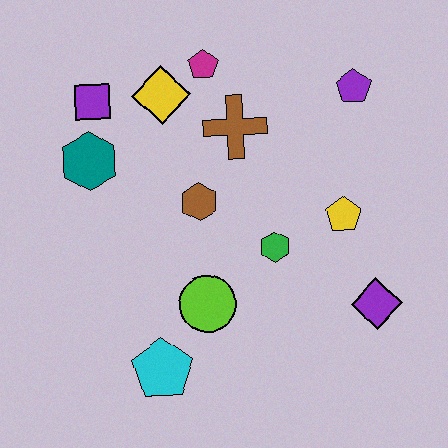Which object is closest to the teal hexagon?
The purple square is closest to the teal hexagon.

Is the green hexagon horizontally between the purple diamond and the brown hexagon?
Yes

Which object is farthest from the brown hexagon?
The purple diamond is farthest from the brown hexagon.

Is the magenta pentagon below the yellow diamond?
No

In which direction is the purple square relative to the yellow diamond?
The purple square is to the left of the yellow diamond.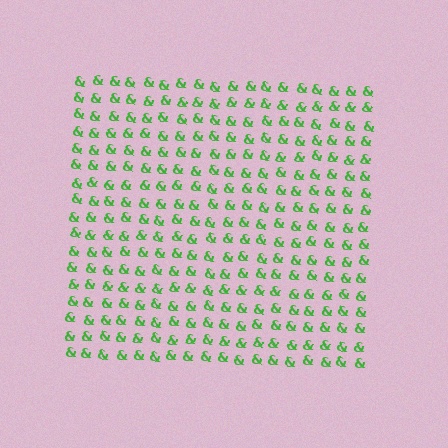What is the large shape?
The large shape is a square.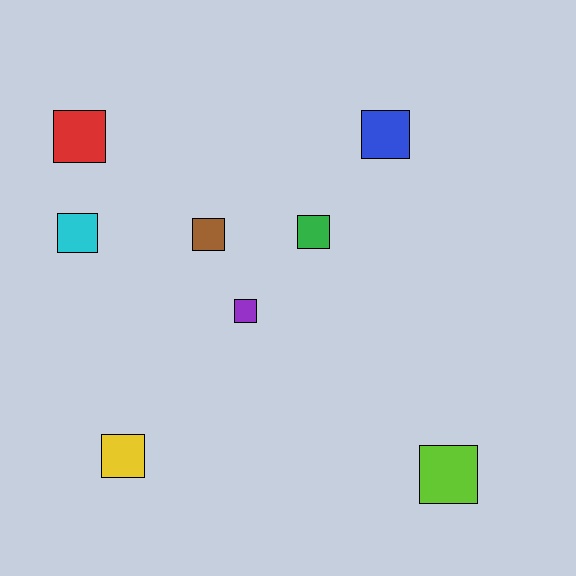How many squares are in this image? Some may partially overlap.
There are 8 squares.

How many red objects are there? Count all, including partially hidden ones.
There is 1 red object.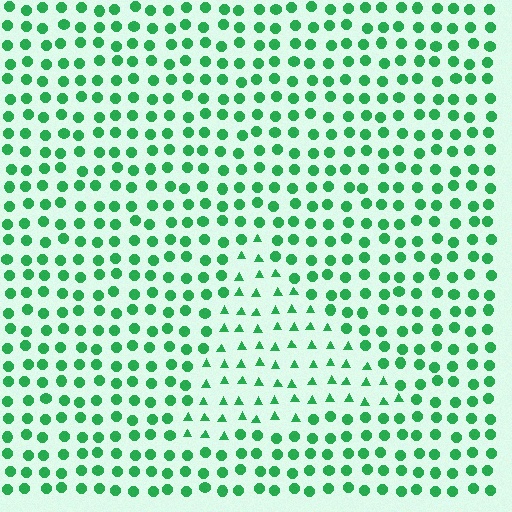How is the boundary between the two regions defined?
The boundary is defined by a change in element shape: triangles inside vs. circles outside. All elements share the same color and spacing.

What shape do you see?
I see a triangle.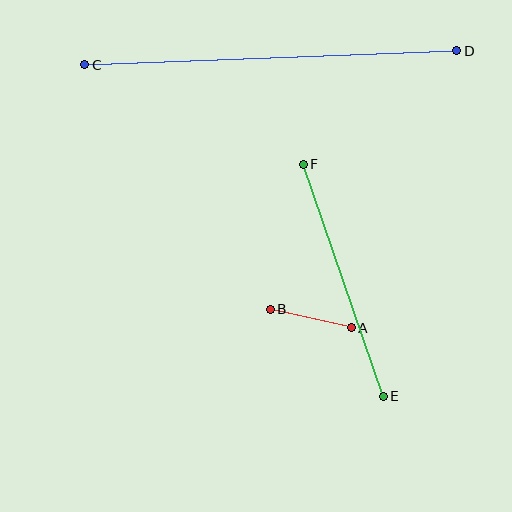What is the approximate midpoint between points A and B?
The midpoint is at approximately (311, 319) pixels.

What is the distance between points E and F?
The distance is approximately 246 pixels.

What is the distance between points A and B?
The distance is approximately 83 pixels.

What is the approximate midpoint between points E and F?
The midpoint is at approximately (343, 280) pixels.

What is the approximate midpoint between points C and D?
The midpoint is at approximately (271, 58) pixels.